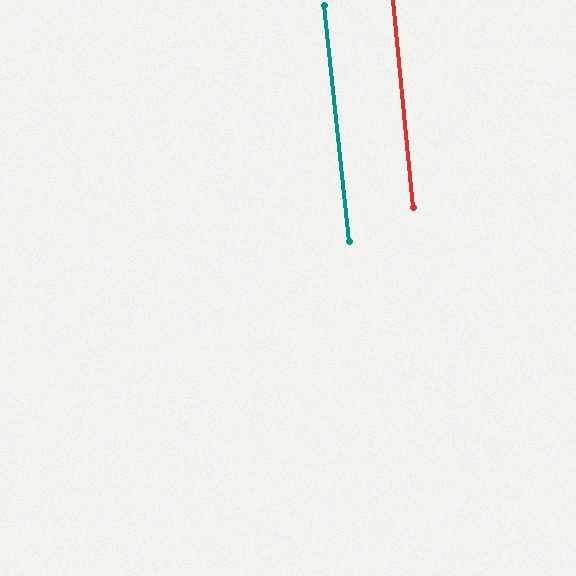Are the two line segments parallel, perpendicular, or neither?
Parallel — their directions differ by only 0.4°.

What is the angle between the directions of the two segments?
Approximately 0 degrees.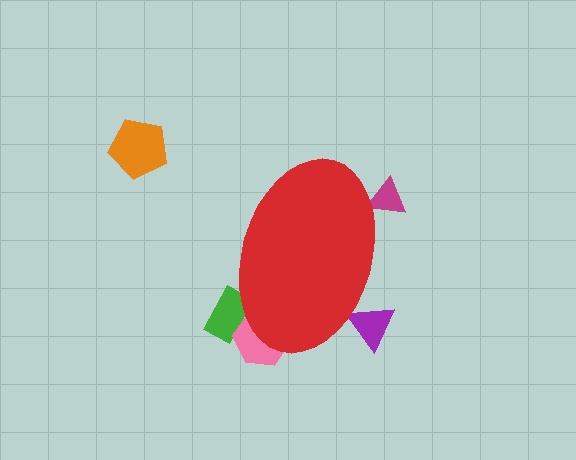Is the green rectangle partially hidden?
Yes, the green rectangle is partially hidden behind the red ellipse.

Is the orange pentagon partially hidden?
No, the orange pentagon is fully visible.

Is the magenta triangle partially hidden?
Yes, the magenta triangle is partially hidden behind the red ellipse.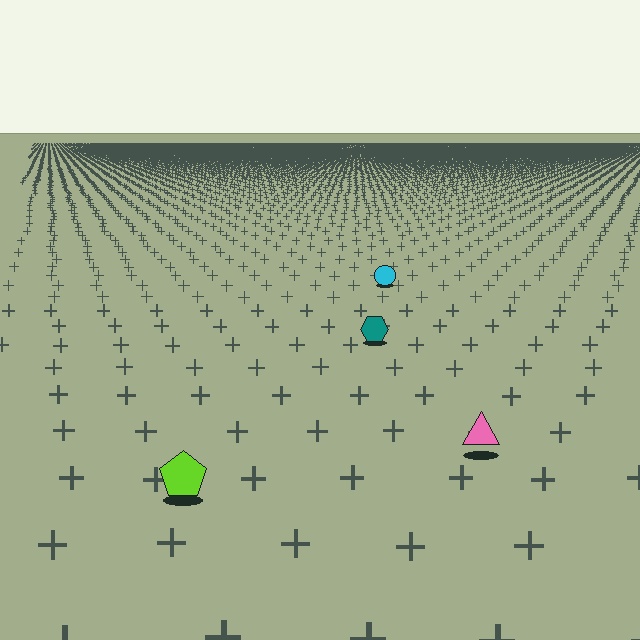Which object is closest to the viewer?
The lime pentagon is closest. The texture marks near it are larger and more spread out.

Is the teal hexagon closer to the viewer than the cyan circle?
Yes. The teal hexagon is closer — you can tell from the texture gradient: the ground texture is coarser near it.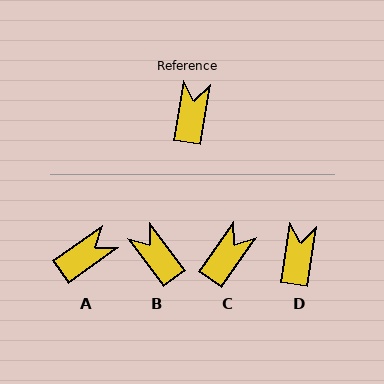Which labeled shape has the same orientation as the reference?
D.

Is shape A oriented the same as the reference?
No, it is off by about 46 degrees.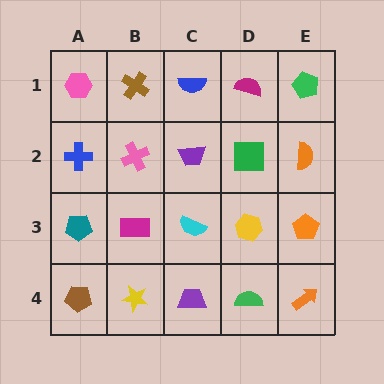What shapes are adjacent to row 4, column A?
A teal pentagon (row 3, column A), a yellow star (row 4, column B).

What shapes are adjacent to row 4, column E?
An orange pentagon (row 3, column E), a green semicircle (row 4, column D).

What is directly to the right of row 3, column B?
A cyan semicircle.